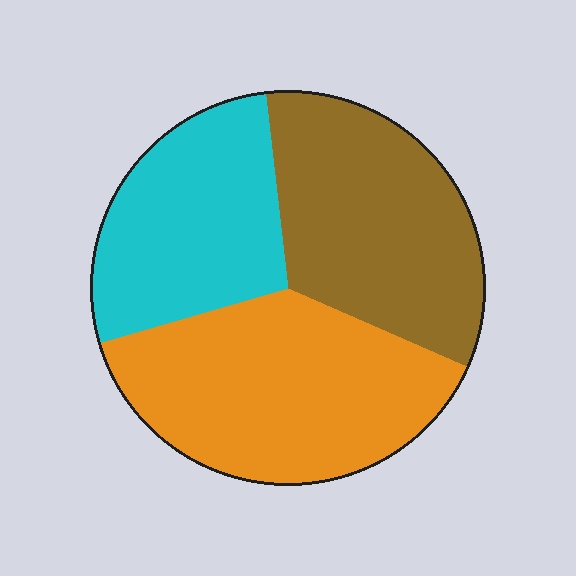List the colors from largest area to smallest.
From largest to smallest: orange, brown, cyan.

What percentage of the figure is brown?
Brown takes up about one third (1/3) of the figure.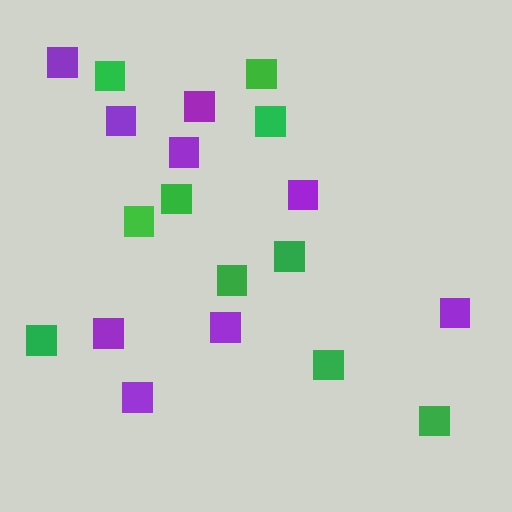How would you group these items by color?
There are 2 groups: one group of green squares (10) and one group of purple squares (9).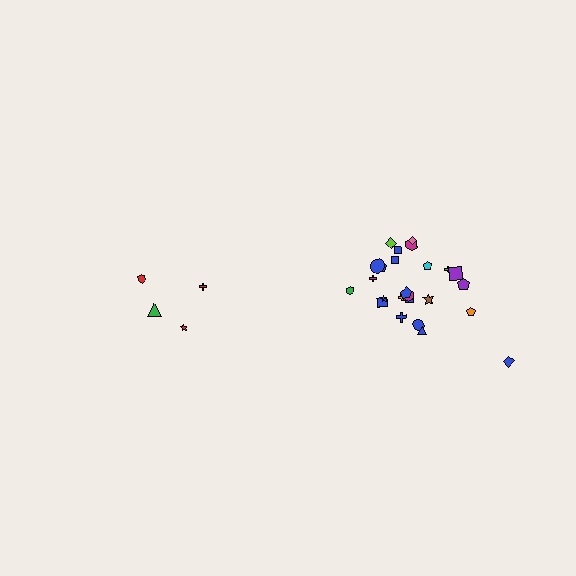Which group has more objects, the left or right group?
The right group.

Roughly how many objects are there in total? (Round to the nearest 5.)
Roughly 30 objects in total.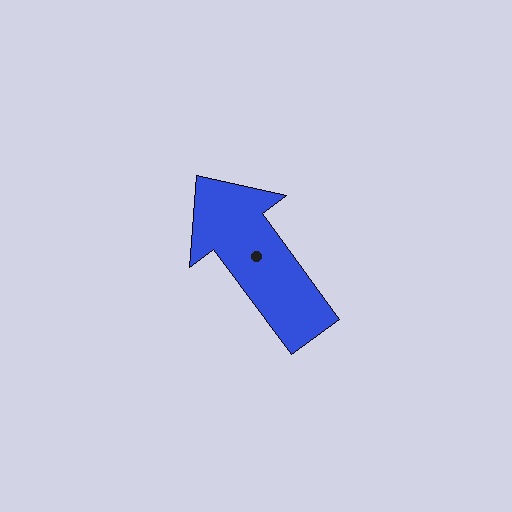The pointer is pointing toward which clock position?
Roughly 11 o'clock.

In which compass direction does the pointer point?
Northwest.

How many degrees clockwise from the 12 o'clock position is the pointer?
Approximately 324 degrees.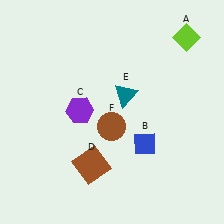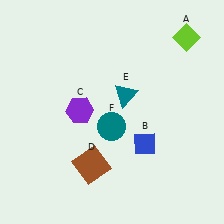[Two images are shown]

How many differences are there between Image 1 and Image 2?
There is 1 difference between the two images.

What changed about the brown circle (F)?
In Image 1, F is brown. In Image 2, it changed to teal.